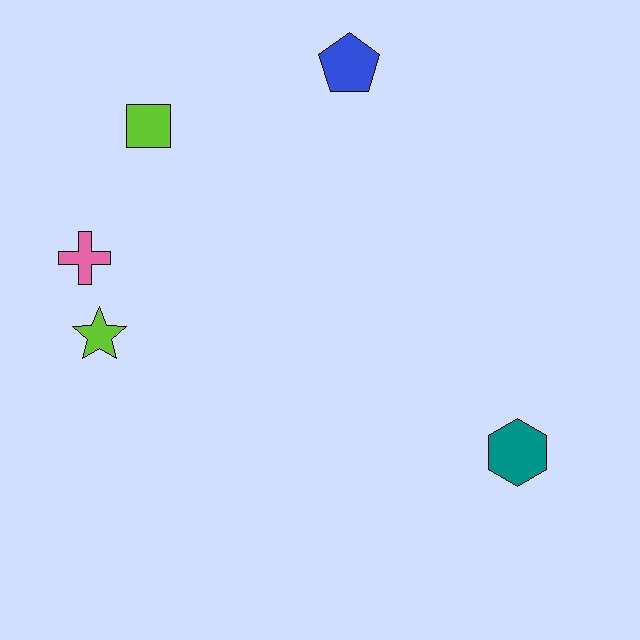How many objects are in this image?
There are 5 objects.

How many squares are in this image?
There is 1 square.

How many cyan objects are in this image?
There are no cyan objects.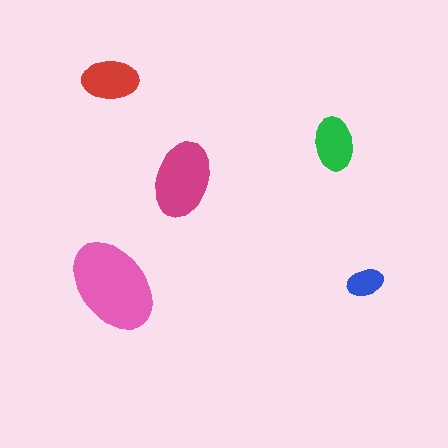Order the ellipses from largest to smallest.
the pink one, the magenta one, the red one, the green one, the blue one.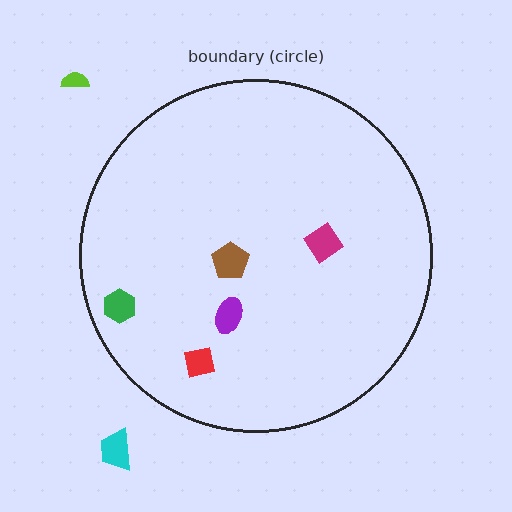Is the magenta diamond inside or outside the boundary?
Inside.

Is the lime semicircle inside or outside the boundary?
Outside.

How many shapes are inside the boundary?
5 inside, 2 outside.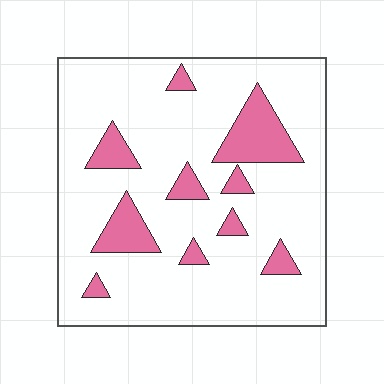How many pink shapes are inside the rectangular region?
10.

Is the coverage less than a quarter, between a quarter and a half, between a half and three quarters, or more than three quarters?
Less than a quarter.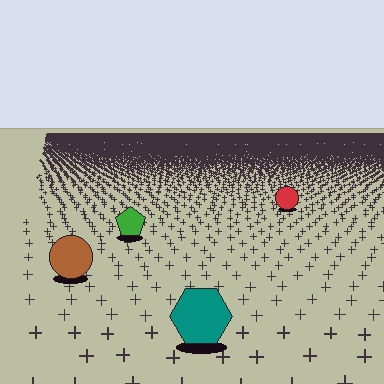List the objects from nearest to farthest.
From nearest to farthest: the teal hexagon, the brown circle, the green pentagon, the red circle.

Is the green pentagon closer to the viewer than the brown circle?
No. The brown circle is closer — you can tell from the texture gradient: the ground texture is coarser near it.